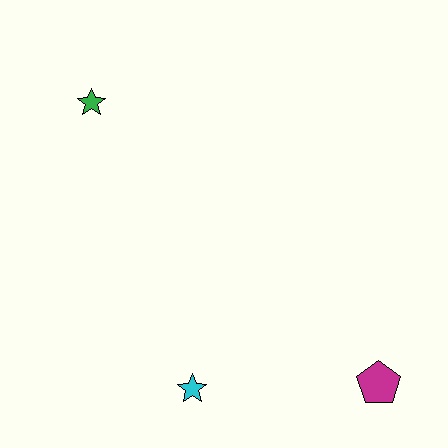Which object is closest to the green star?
The cyan star is closest to the green star.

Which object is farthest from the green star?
The magenta pentagon is farthest from the green star.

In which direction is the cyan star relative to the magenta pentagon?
The cyan star is to the left of the magenta pentagon.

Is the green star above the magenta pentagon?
Yes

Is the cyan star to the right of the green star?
Yes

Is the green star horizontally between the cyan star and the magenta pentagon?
No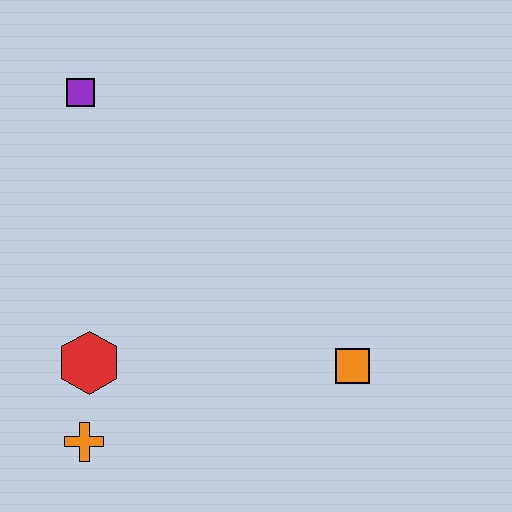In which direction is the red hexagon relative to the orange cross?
The red hexagon is above the orange cross.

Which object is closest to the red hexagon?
The orange cross is closest to the red hexagon.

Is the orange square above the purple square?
No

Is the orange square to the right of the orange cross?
Yes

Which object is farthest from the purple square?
The orange square is farthest from the purple square.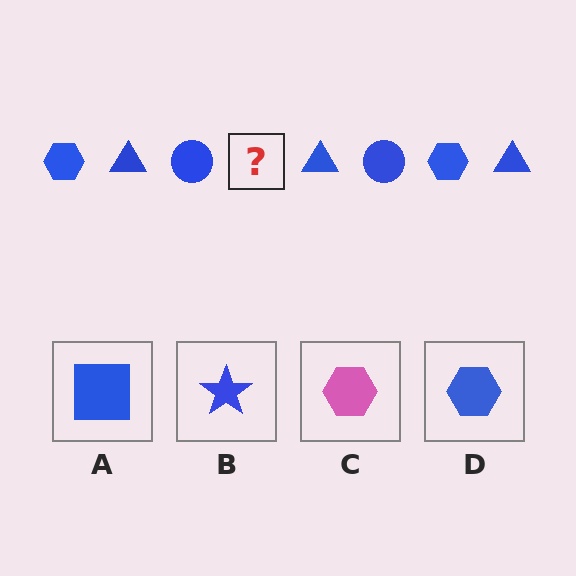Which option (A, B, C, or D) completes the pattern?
D.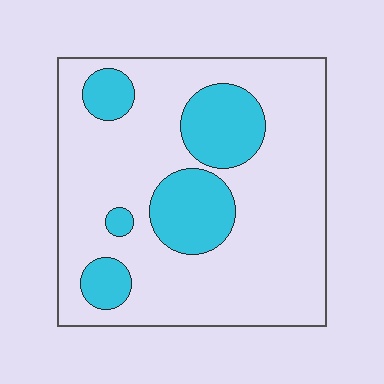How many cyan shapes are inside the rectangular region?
5.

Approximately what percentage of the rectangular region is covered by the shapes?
Approximately 25%.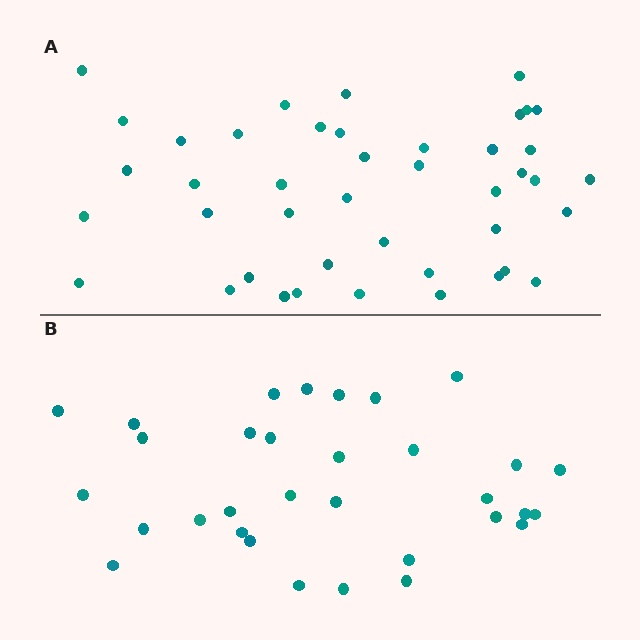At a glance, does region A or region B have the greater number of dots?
Region A (the top region) has more dots.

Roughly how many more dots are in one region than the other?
Region A has roughly 12 or so more dots than region B.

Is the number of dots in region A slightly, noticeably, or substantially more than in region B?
Region A has noticeably more, but not dramatically so. The ratio is roughly 1.3 to 1.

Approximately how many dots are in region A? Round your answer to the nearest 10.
About 40 dots. (The exact count is 43, which rounds to 40.)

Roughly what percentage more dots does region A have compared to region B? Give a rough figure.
About 35% more.